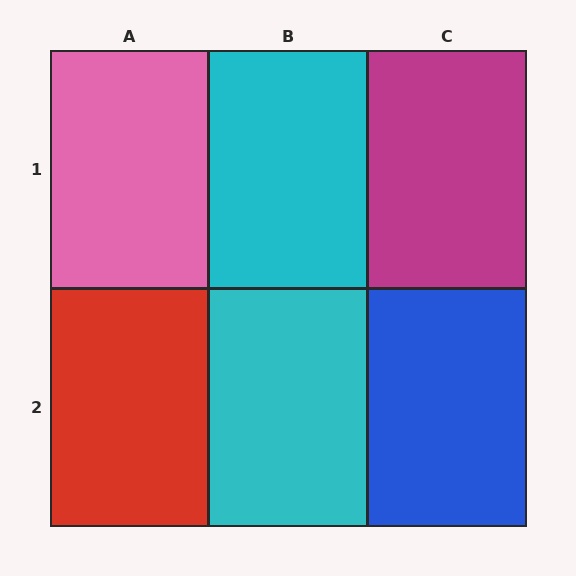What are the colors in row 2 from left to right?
Red, cyan, blue.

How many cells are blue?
1 cell is blue.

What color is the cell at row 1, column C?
Magenta.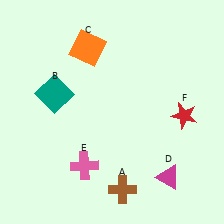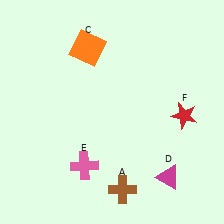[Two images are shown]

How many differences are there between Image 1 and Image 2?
There is 1 difference between the two images.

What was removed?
The teal square (B) was removed in Image 2.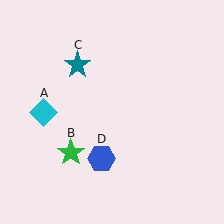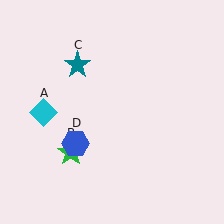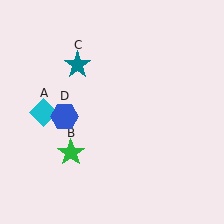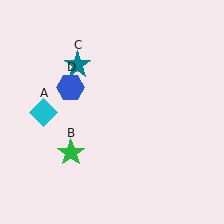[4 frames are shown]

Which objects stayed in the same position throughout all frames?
Cyan diamond (object A) and green star (object B) and teal star (object C) remained stationary.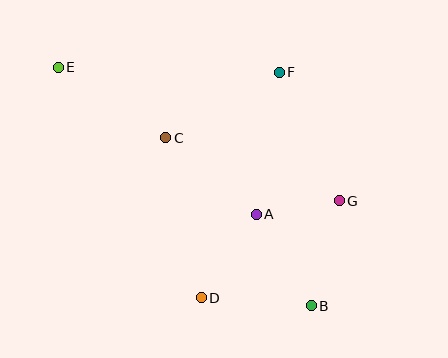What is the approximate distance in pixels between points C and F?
The distance between C and F is approximately 131 pixels.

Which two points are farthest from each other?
Points B and E are farthest from each other.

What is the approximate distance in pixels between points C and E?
The distance between C and E is approximately 128 pixels.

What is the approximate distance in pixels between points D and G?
The distance between D and G is approximately 168 pixels.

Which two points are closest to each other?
Points A and G are closest to each other.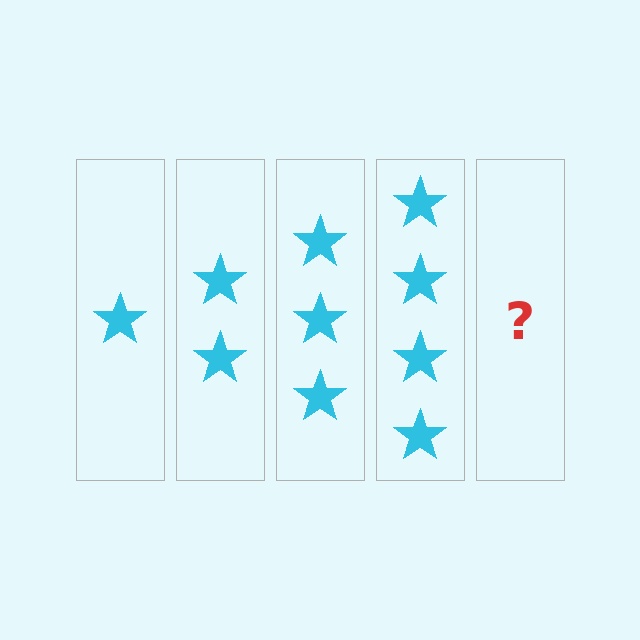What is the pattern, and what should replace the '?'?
The pattern is that each step adds one more star. The '?' should be 5 stars.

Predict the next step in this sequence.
The next step is 5 stars.